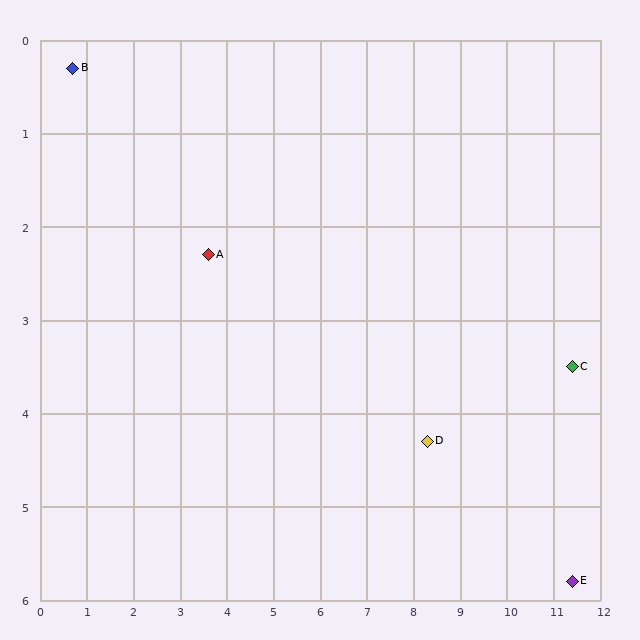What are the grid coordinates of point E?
Point E is at approximately (11.4, 5.8).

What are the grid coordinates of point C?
Point C is at approximately (11.4, 3.5).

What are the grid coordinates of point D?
Point D is at approximately (8.3, 4.3).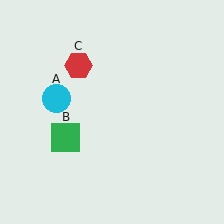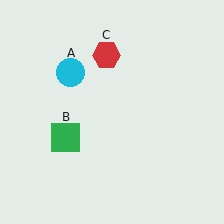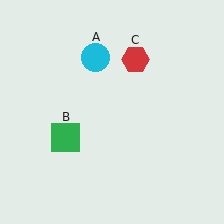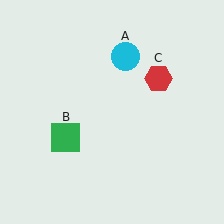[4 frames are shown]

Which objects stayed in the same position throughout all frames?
Green square (object B) remained stationary.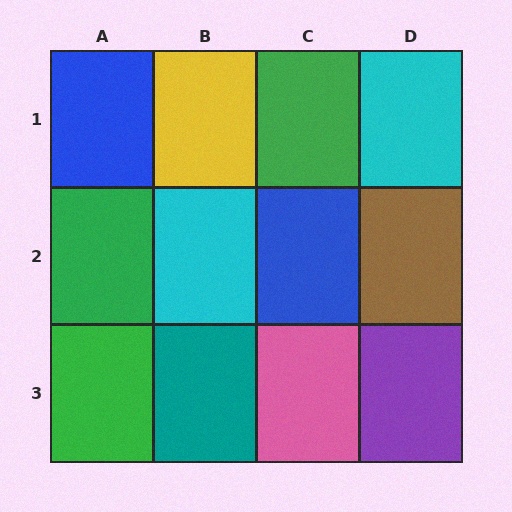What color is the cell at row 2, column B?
Cyan.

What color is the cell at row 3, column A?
Green.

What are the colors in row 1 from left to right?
Blue, yellow, green, cyan.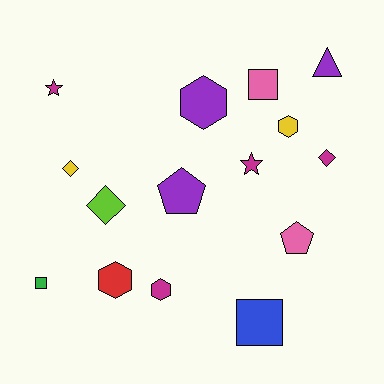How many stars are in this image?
There are 2 stars.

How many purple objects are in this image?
There are 3 purple objects.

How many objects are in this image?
There are 15 objects.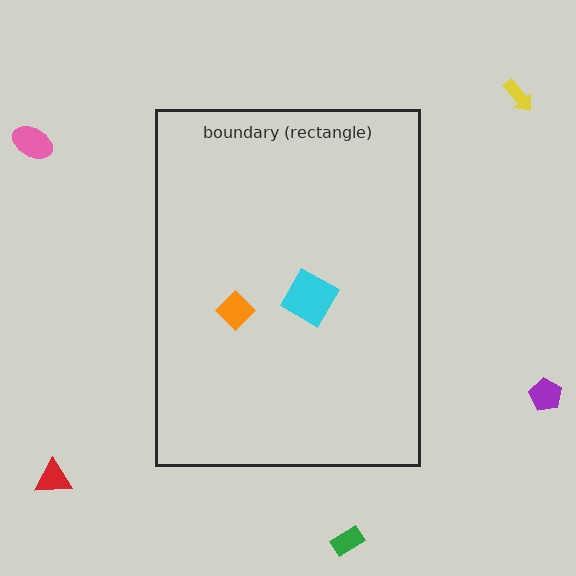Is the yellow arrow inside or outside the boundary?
Outside.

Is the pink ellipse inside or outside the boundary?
Outside.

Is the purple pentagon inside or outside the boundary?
Outside.